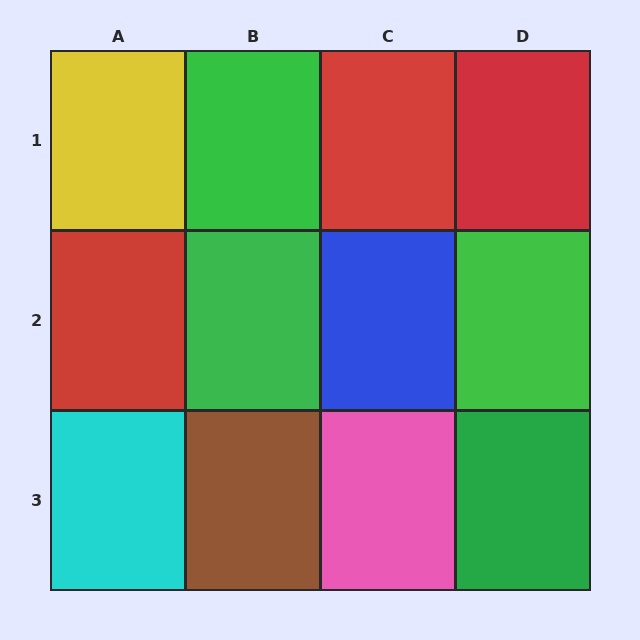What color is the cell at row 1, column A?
Yellow.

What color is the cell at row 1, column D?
Red.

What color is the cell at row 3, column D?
Green.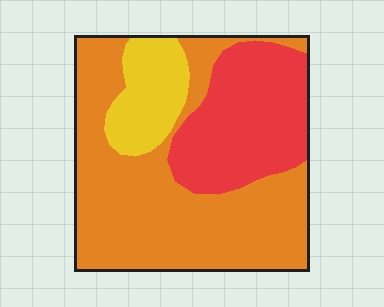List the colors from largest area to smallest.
From largest to smallest: orange, red, yellow.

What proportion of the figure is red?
Red takes up about one quarter (1/4) of the figure.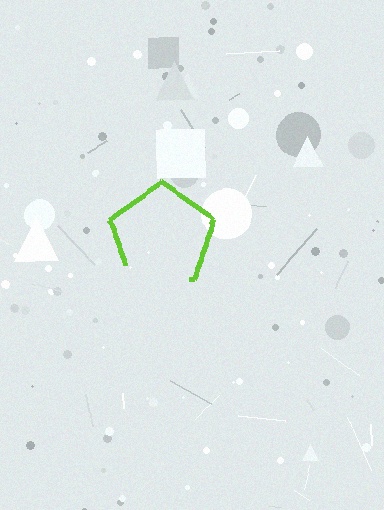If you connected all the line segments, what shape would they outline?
They would outline a pentagon.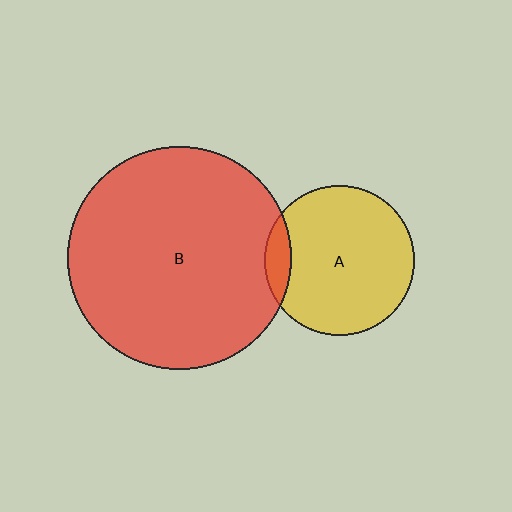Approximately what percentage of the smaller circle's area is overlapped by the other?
Approximately 10%.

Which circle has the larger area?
Circle B (red).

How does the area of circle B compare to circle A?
Approximately 2.2 times.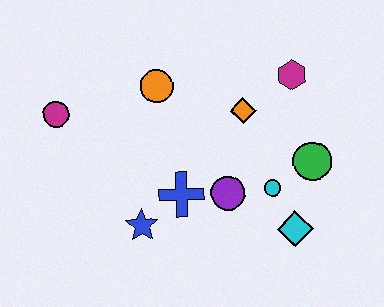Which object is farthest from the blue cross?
The magenta hexagon is farthest from the blue cross.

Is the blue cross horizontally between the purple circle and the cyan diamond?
No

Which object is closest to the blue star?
The blue cross is closest to the blue star.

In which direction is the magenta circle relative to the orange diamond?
The magenta circle is to the left of the orange diamond.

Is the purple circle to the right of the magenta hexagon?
No